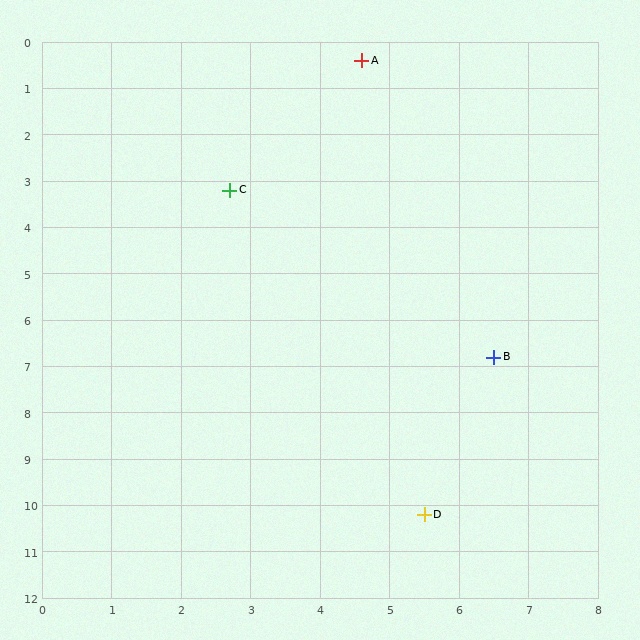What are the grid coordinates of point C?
Point C is at approximately (2.7, 3.2).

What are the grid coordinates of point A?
Point A is at approximately (4.6, 0.4).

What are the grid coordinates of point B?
Point B is at approximately (6.5, 6.8).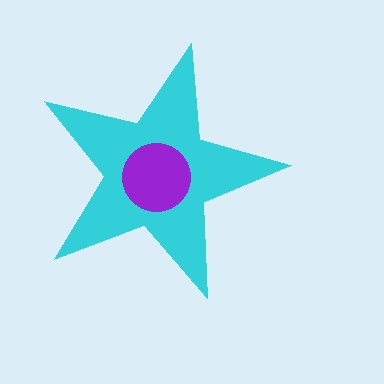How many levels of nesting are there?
2.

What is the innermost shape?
The purple circle.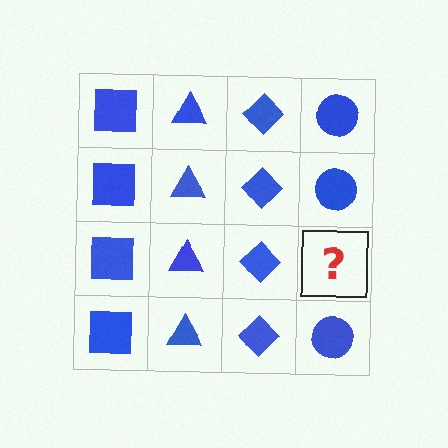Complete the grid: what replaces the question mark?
The question mark should be replaced with a blue circle.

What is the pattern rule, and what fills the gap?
The rule is that each column has a consistent shape. The gap should be filled with a blue circle.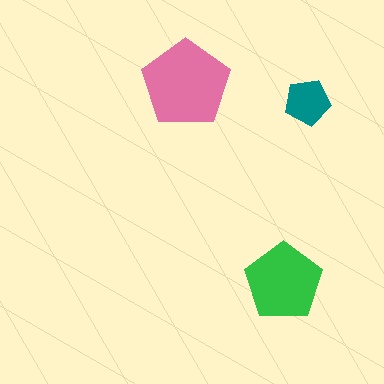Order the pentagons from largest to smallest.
the pink one, the green one, the teal one.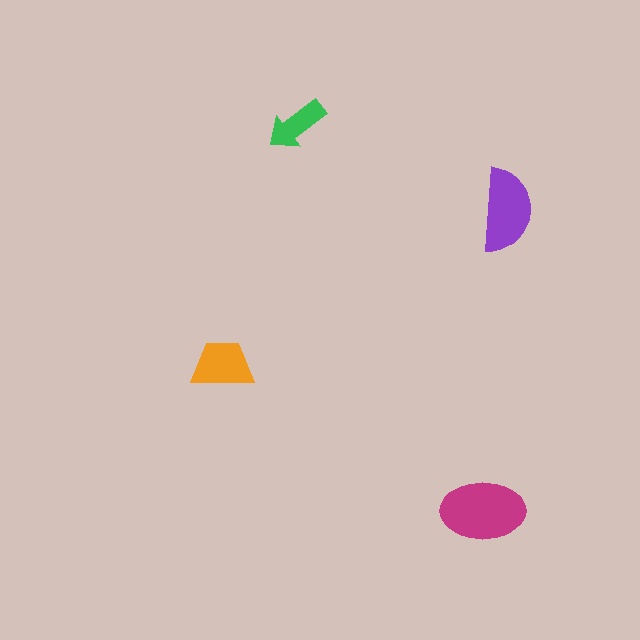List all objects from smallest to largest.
The green arrow, the orange trapezoid, the purple semicircle, the magenta ellipse.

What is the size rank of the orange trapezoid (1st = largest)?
3rd.